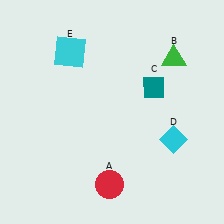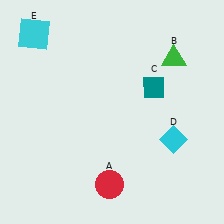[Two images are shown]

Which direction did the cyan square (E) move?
The cyan square (E) moved left.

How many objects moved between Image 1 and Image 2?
1 object moved between the two images.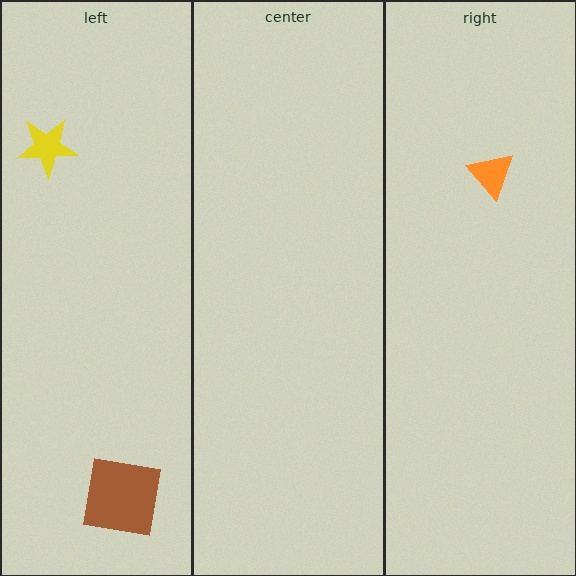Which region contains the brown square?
The left region.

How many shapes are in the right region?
1.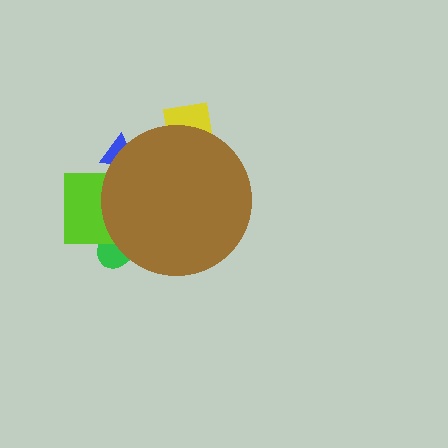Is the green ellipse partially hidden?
Yes, the green ellipse is partially hidden behind the brown circle.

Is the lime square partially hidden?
Yes, the lime square is partially hidden behind the brown circle.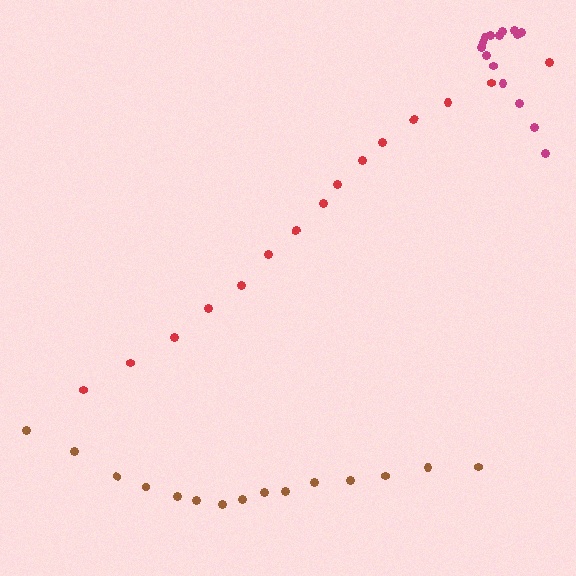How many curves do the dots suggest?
There are 3 distinct paths.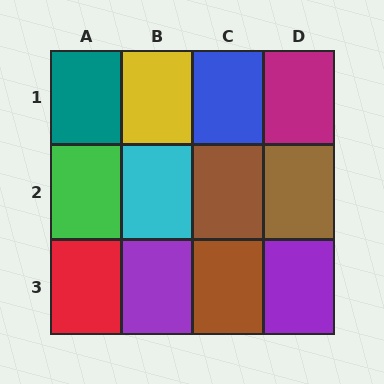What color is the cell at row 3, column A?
Red.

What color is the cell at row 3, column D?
Purple.